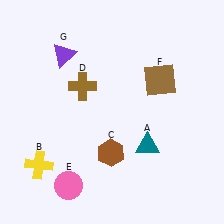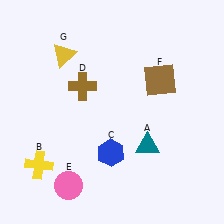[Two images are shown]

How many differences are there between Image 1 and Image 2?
There are 2 differences between the two images.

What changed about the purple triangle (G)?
In Image 1, G is purple. In Image 2, it changed to yellow.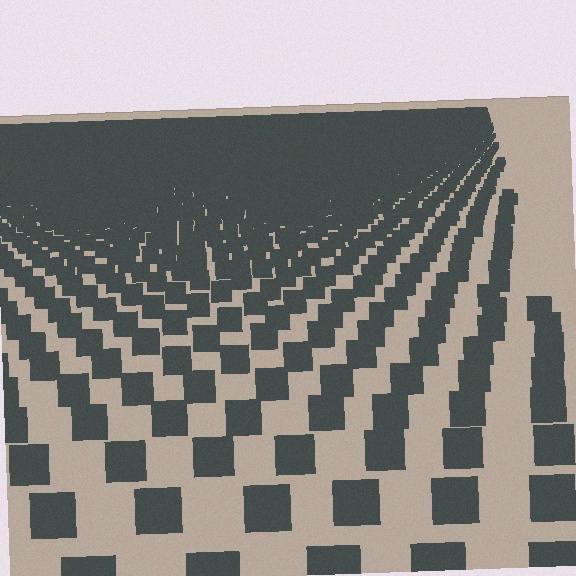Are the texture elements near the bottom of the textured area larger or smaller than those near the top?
Larger. Near the bottom, elements are closer to the viewer and appear at a bigger on-screen size.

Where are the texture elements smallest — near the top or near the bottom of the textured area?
Near the top.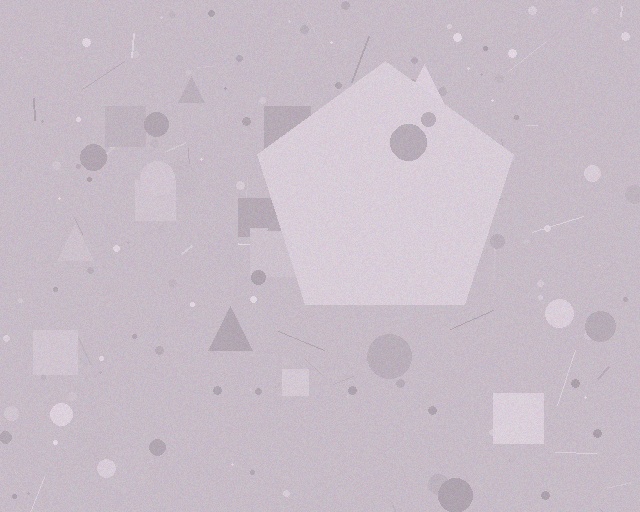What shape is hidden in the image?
A pentagon is hidden in the image.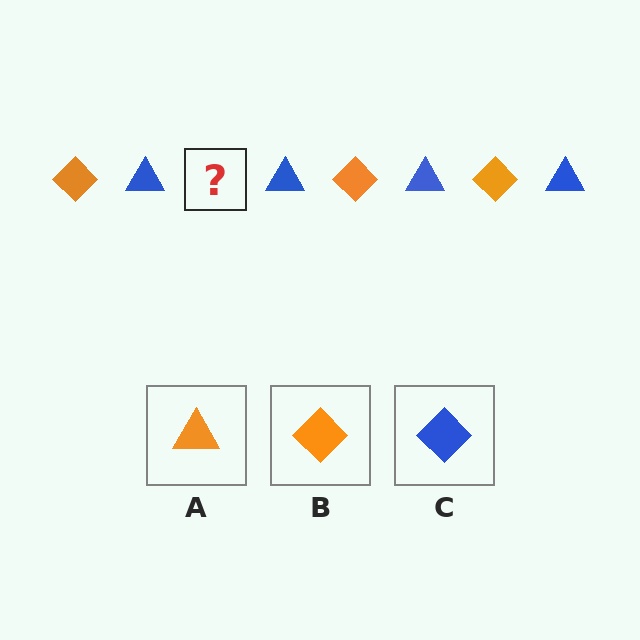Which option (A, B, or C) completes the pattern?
B.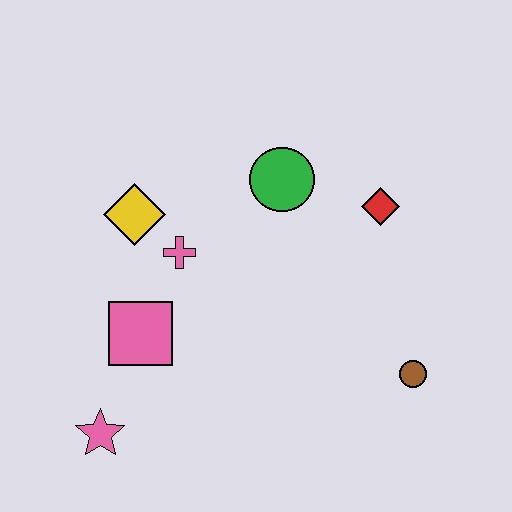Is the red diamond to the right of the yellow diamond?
Yes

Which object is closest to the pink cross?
The yellow diamond is closest to the pink cross.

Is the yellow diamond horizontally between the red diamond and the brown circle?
No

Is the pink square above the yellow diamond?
No